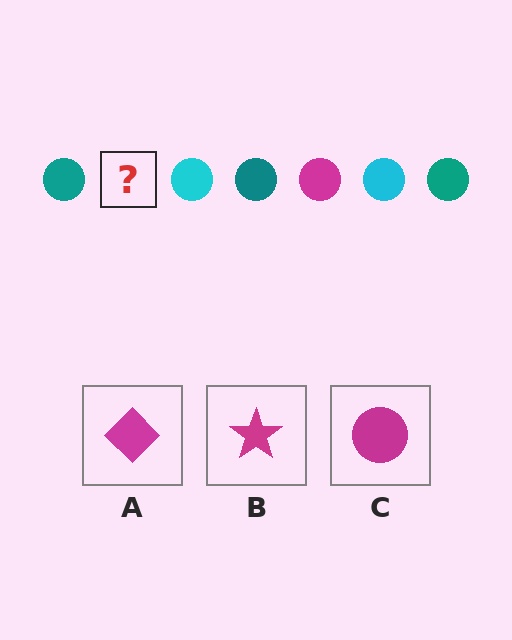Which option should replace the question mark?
Option C.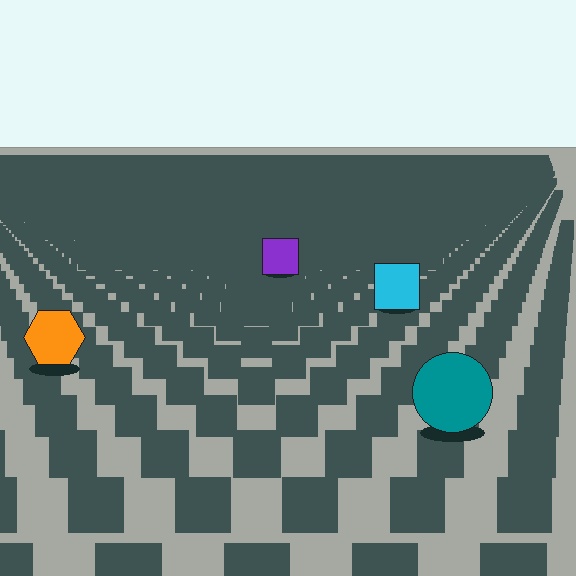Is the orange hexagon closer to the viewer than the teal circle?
No. The teal circle is closer — you can tell from the texture gradient: the ground texture is coarser near it.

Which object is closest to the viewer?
The teal circle is closest. The texture marks near it are larger and more spread out.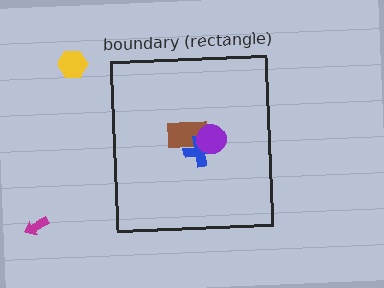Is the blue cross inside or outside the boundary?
Inside.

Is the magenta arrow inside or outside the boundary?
Outside.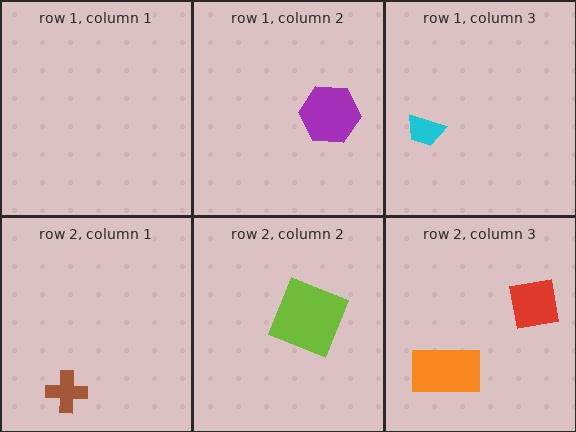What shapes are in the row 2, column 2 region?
The lime square.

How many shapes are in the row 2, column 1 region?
1.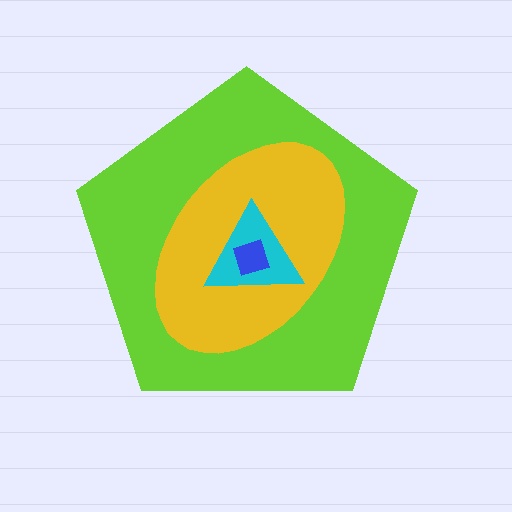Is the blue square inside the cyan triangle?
Yes.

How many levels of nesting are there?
4.